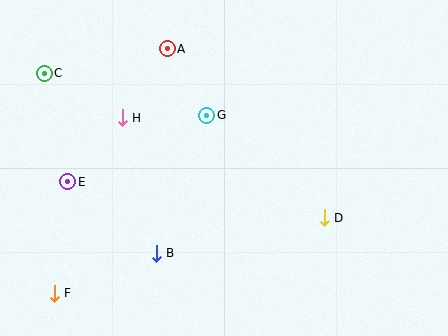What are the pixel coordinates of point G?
Point G is at (207, 115).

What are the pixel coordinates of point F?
Point F is at (54, 293).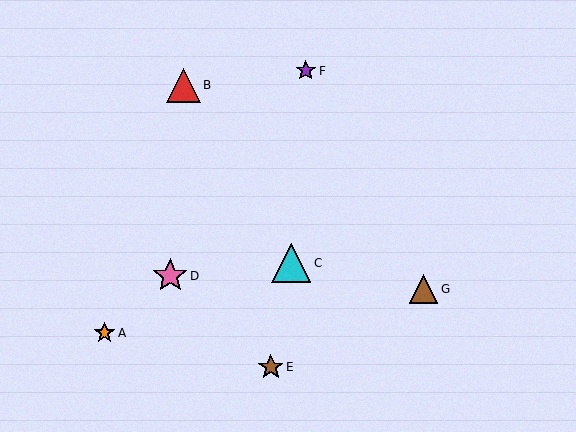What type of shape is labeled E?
Shape E is a brown star.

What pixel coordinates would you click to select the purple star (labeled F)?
Click at (306, 71) to select the purple star F.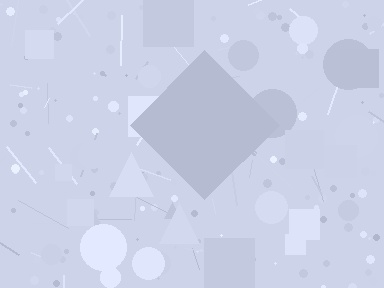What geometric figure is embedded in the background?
A diamond is embedded in the background.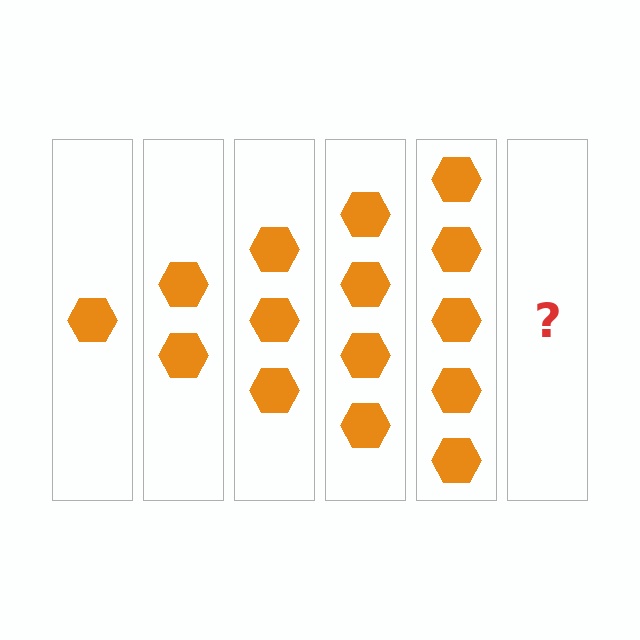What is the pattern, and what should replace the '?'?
The pattern is that each step adds one more hexagon. The '?' should be 6 hexagons.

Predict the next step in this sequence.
The next step is 6 hexagons.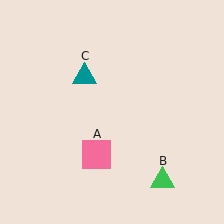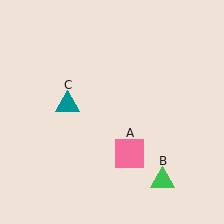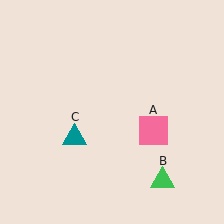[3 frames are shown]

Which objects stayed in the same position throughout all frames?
Green triangle (object B) remained stationary.